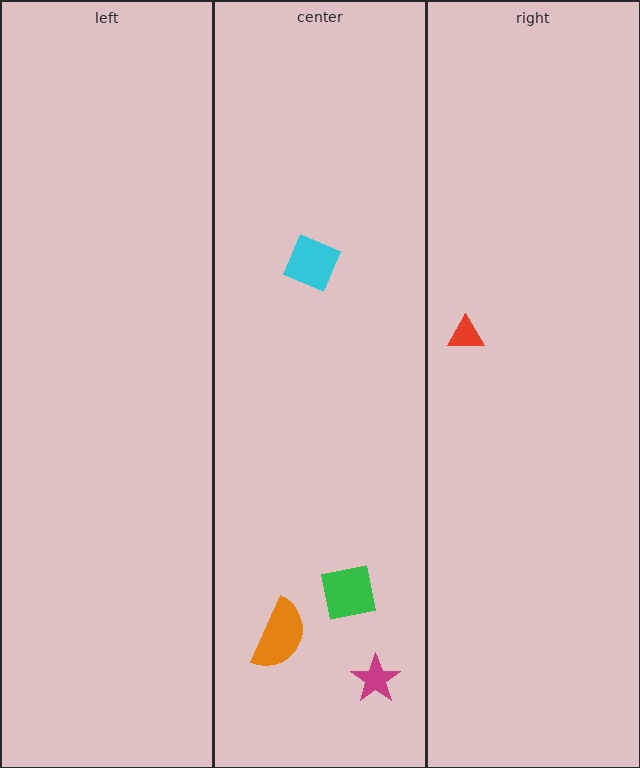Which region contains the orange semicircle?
The center region.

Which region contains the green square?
The center region.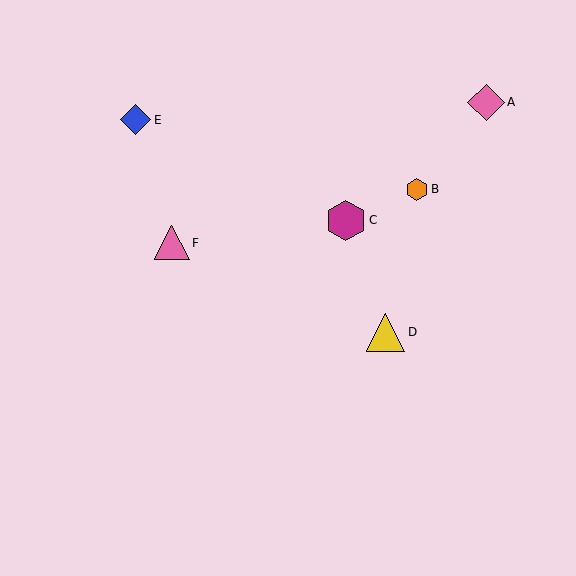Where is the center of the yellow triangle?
The center of the yellow triangle is at (386, 332).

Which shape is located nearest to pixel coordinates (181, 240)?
The pink triangle (labeled F) at (172, 243) is nearest to that location.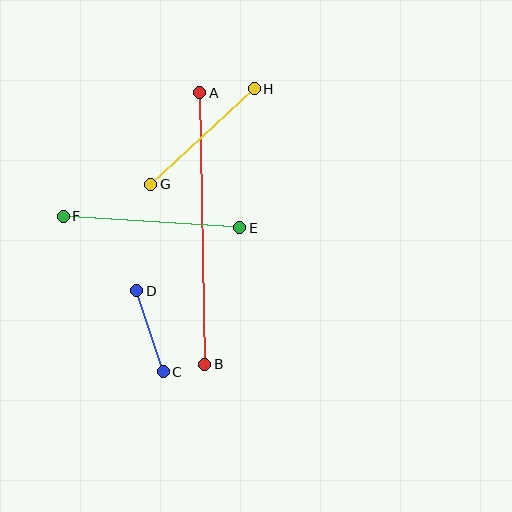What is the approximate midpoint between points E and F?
The midpoint is at approximately (151, 222) pixels.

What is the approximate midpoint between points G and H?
The midpoint is at approximately (202, 137) pixels.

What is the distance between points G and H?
The distance is approximately 141 pixels.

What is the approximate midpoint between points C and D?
The midpoint is at approximately (150, 331) pixels.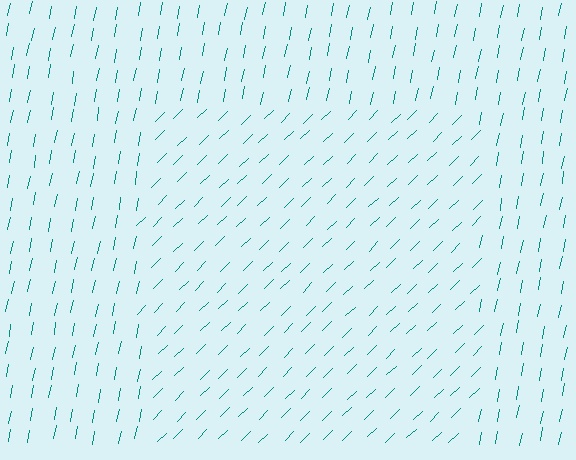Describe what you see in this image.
The image is filled with small teal line segments. A rectangle region in the image has lines oriented differently from the surrounding lines, creating a visible texture boundary.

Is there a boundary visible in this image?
Yes, there is a texture boundary formed by a change in line orientation.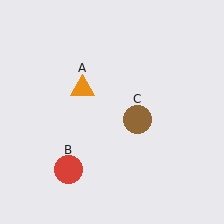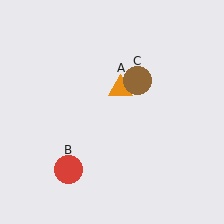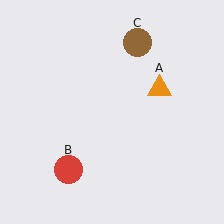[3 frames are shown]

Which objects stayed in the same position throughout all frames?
Red circle (object B) remained stationary.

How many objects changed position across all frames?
2 objects changed position: orange triangle (object A), brown circle (object C).